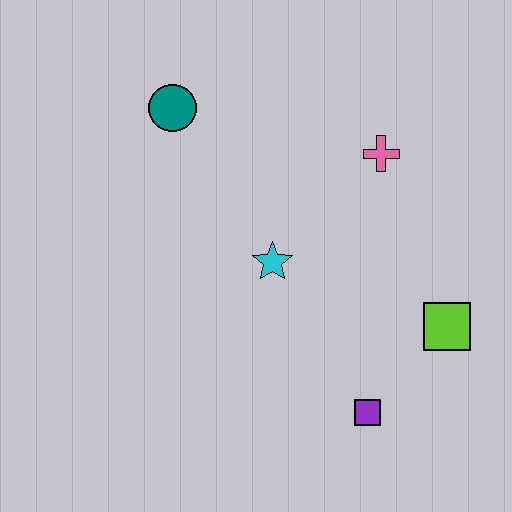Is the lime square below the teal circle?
Yes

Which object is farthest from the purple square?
The teal circle is farthest from the purple square.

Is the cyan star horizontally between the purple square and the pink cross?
No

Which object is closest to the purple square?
The lime square is closest to the purple square.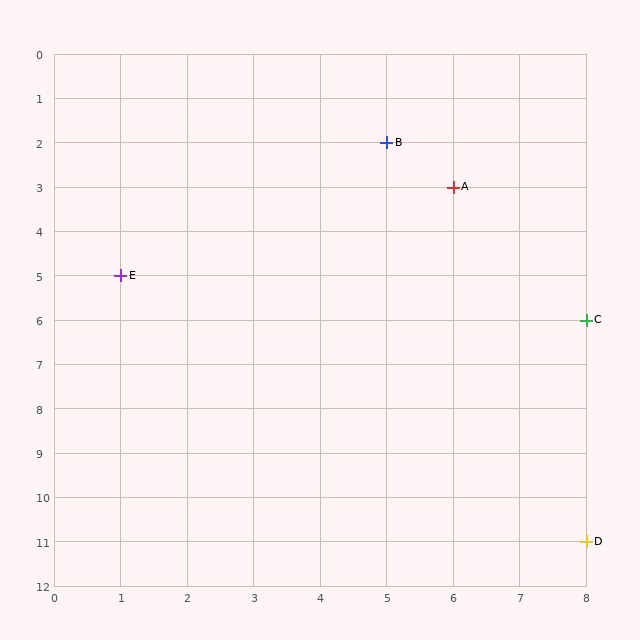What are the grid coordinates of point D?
Point D is at grid coordinates (8, 11).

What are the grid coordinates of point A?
Point A is at grid coordinates (6, 3).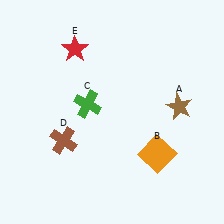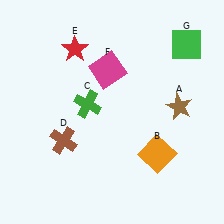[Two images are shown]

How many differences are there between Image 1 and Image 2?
There are 2 differences between the two images.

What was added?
A magenta square (F), a green square (G) were added in Image 2.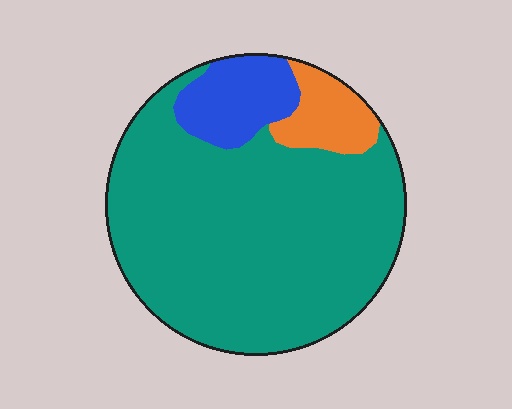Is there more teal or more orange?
Teal.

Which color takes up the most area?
Teal, at roughly 80%.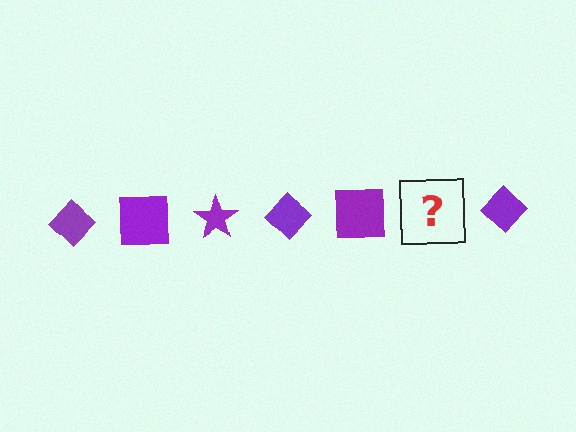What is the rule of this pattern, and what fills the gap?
The rule is that the pattern cycles through diamond, square, star shapes in purple. The gap should be filled with a purple star.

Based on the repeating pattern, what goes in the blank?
The blank should be a purple star.